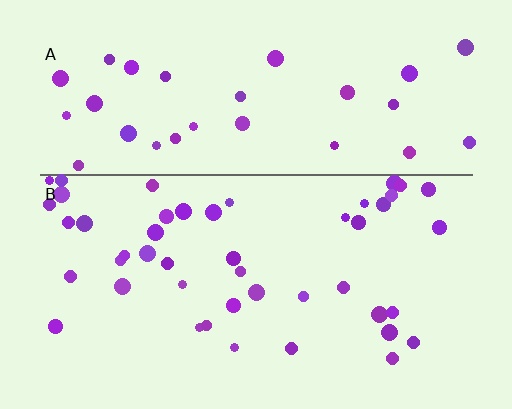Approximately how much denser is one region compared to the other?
Approximately 1.4× — region B over region A.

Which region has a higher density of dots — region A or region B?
B (the bottom).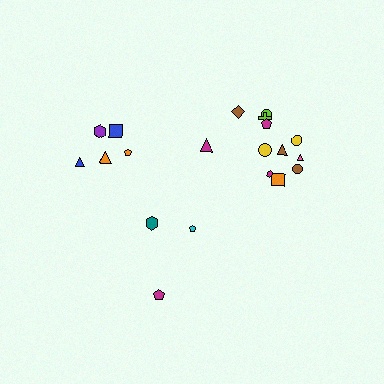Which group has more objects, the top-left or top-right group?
The top-right group.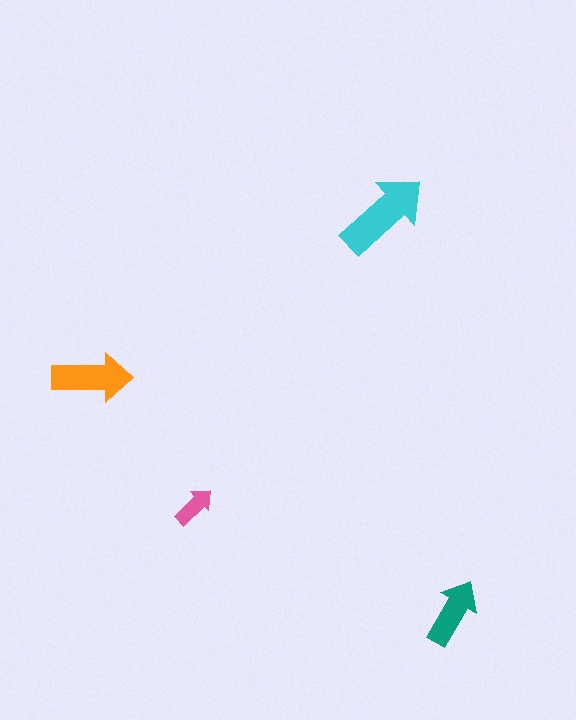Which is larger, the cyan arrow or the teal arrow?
The cyan one.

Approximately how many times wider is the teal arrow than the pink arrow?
About 1.5 times wider.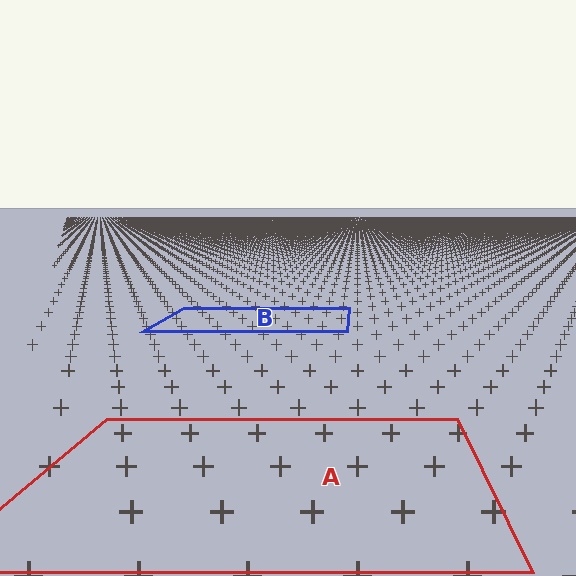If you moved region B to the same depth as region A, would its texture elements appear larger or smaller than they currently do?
They would appear larger. At a closer depth, the same texture elements are projected at a bigger on-screen size.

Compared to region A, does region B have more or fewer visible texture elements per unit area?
Region B has more texture elements per unit area — they are packed more densely because it is farther away.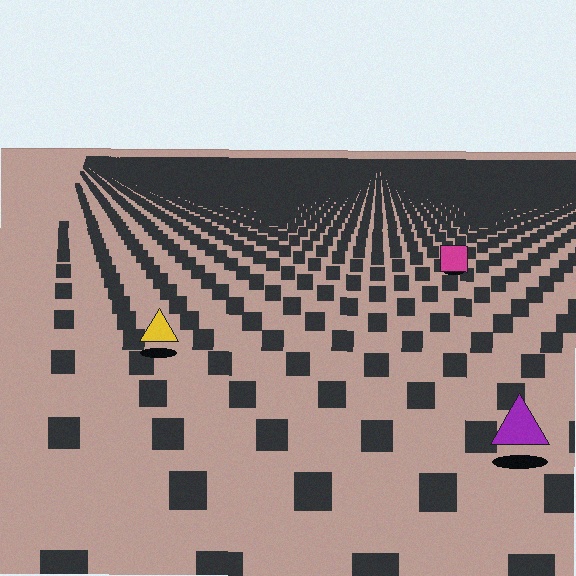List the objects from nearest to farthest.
From nearest to farthest: the purple triangle, the yellow triangle, the magenta square.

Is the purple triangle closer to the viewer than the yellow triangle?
Yes. The purple triangle is closer — you can tell from the texture gradient: the ground texture is coarser near it.